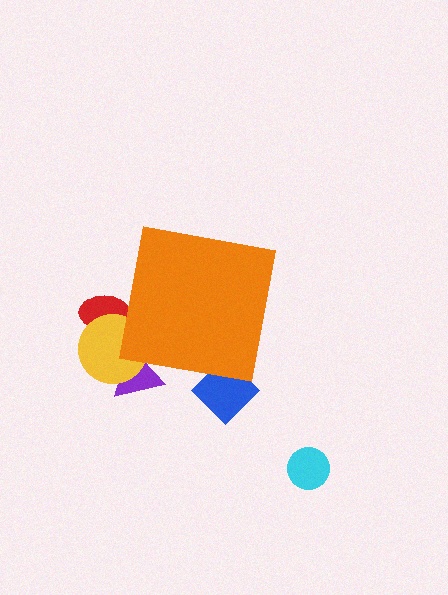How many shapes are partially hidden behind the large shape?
5 shapes are partially hidden.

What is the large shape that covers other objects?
An orange square.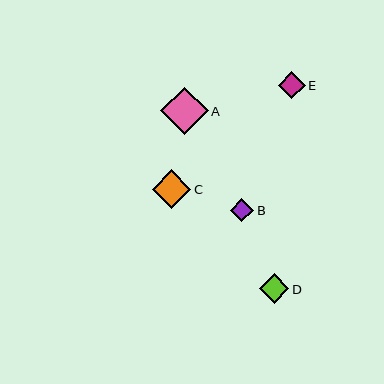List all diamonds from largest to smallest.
From largest to smallest: A, C, D, E, B.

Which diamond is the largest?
Diamond A is the largest with a size of approximately 47 pixels.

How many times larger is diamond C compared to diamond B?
Diamond C is approximately 1.6 times the size of diamond B.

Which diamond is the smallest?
Diamond B is the smallest with a size of approximately 24 pixels.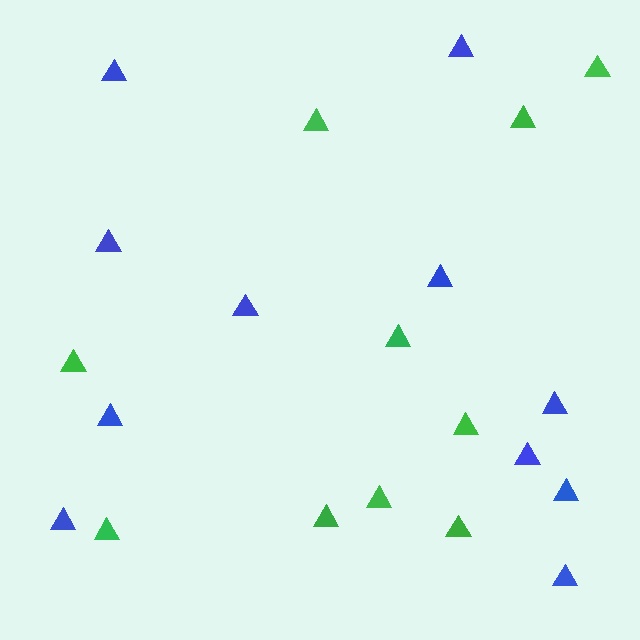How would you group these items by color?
There are 2 groups: one group of blue triangles (11) and one group of green triangles (10).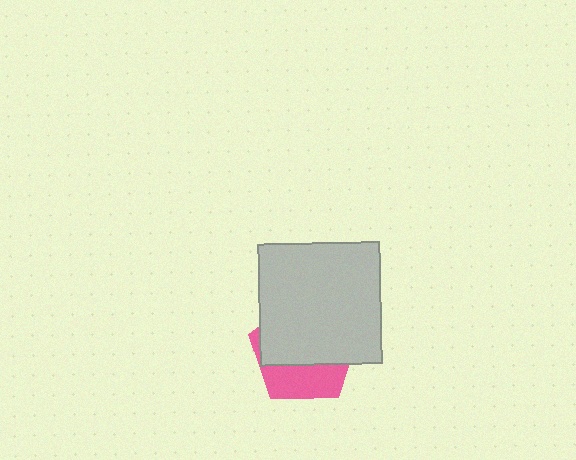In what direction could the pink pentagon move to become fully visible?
The pink pentagon could move down. That would shift it out from behind the light gray square entirely.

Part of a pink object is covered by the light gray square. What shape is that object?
It is a pentagon.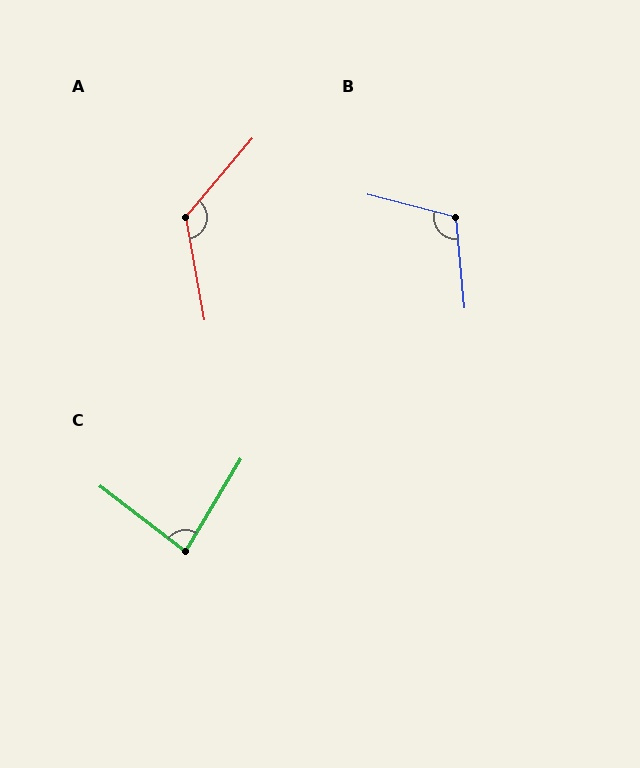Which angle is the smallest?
C, at approximately 83 degrees.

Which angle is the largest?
A, at approximately 129 degrees.